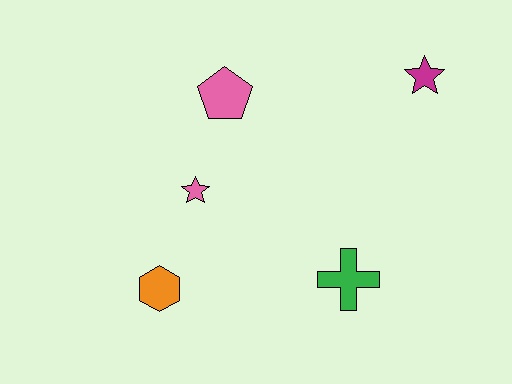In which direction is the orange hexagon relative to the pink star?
The orange hexagon is below the pink star.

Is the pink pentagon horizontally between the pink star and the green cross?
Yes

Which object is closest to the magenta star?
The pink pentagon is closest to the magenta star.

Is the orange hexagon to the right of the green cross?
No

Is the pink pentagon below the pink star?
No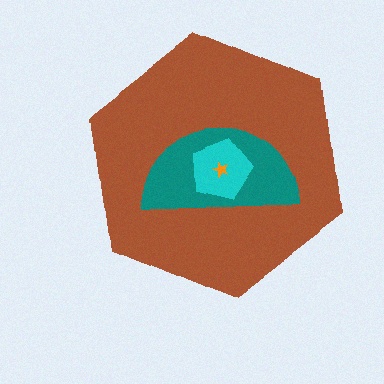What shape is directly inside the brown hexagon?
The teal semicircle.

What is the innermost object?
The orange star.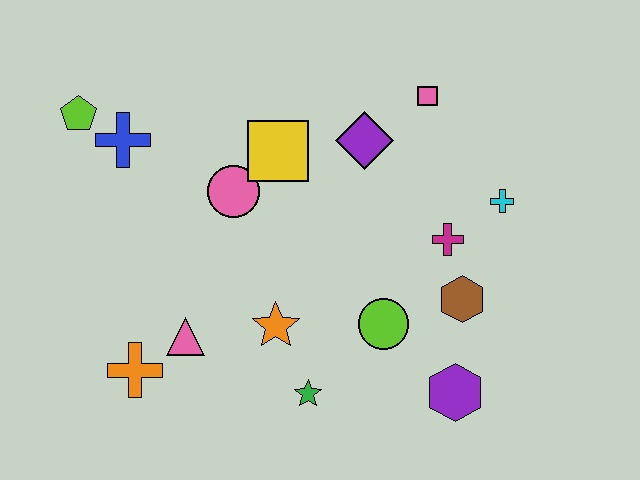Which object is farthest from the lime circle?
The lime pentagon is farthest from the lime circle.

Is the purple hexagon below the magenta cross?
Yes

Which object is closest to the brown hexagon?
The magenta cross is closest to the brown hexagon.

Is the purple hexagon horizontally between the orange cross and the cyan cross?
Yes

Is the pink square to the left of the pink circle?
No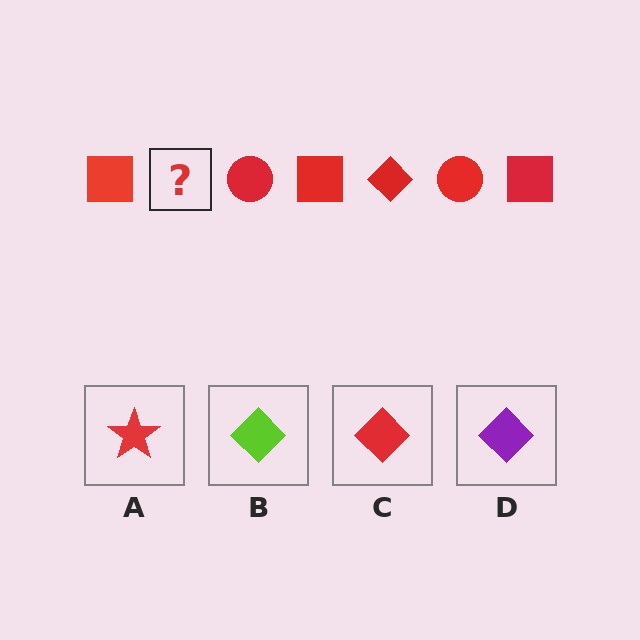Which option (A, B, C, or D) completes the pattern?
C.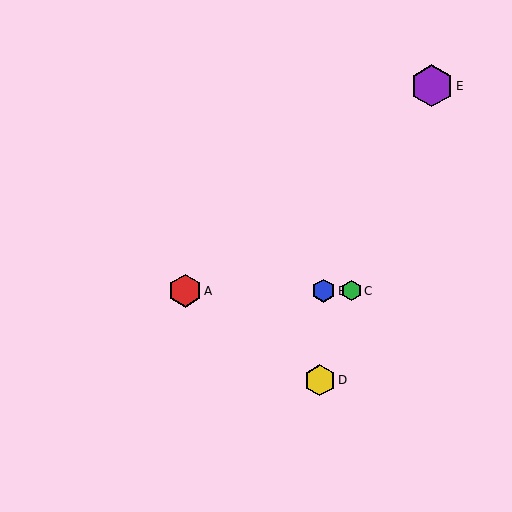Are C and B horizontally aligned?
Yes, both are at y≈291.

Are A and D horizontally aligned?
No, A is at y≈291 and D is at y≈380.